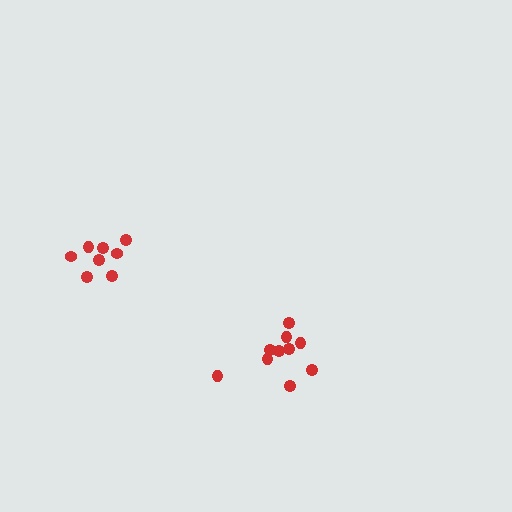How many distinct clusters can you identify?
There are 2 distinct clusters.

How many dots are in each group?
Group 1: 8 dots, Group 2: 10 dots (18 total).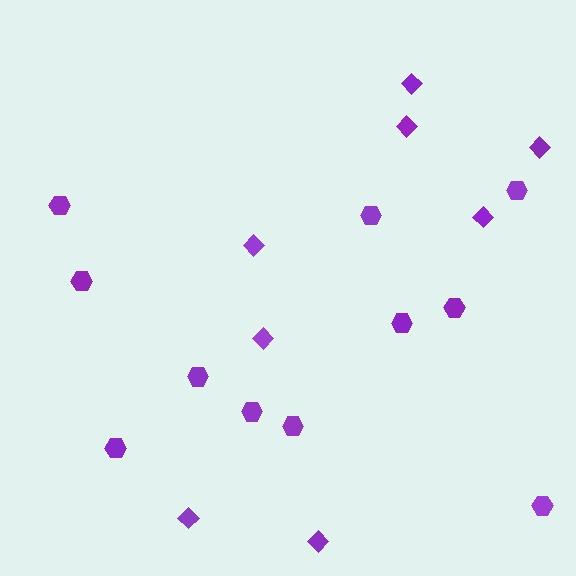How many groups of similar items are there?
There are 2 groups: one group of diamonds (8) and one group of hexagons (11).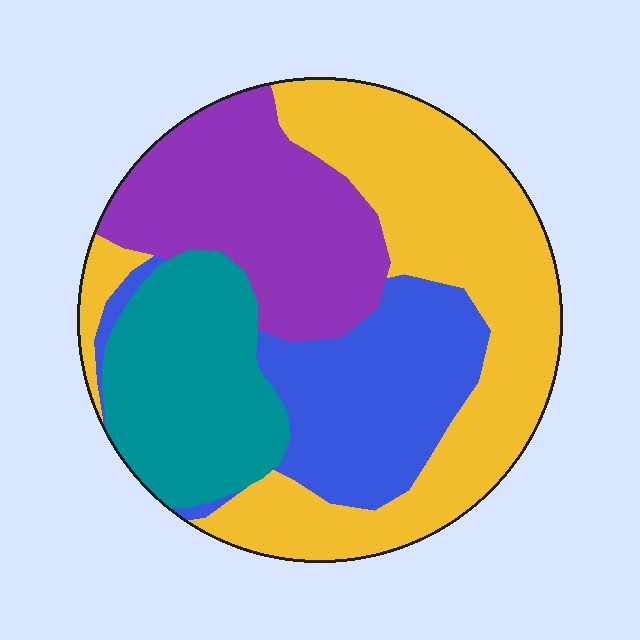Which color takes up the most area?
Yellow, at roughly 40%.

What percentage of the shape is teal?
Teal takes up less than a quarter of the shape.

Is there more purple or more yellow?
Yellow.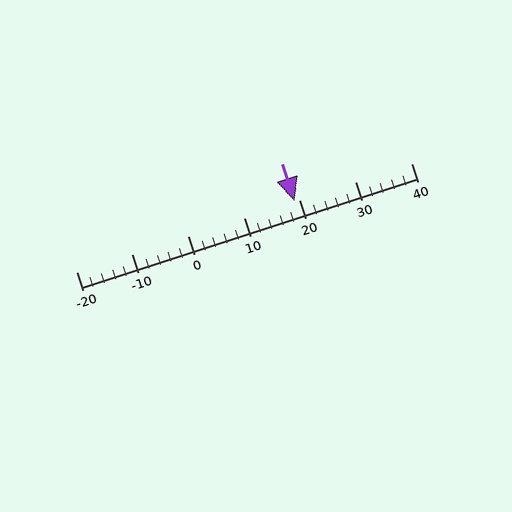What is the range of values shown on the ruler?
The ruler shows values from -20 to 40.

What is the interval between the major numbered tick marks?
The major tick marks are spaced 10 units apart.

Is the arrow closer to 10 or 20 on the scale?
The arrow is closer to 20.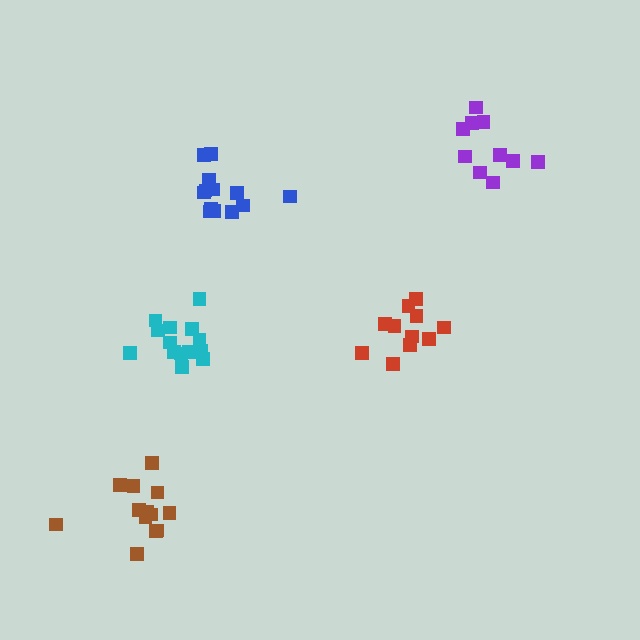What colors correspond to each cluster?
The clusters are colored: blue, brown, red, purple, cyan.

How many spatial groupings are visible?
There are 5 spatial groupings.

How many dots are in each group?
Group 1: 13 dots, Group 2: 13 dots, Group 3: 11 dots, Group 4: 10 dots, Group 5: 14 dots (61 total).